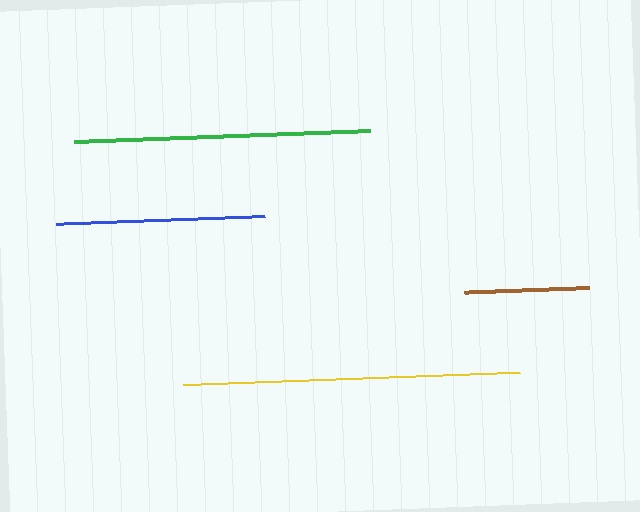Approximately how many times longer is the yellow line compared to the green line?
The yellow line is approximately 1.1 times the length of the green line.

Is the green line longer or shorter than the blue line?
The green line is longer than the blue line.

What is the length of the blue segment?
The blue segment is approximately 209 pixels long.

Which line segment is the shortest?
The brown line is the shortest at approximately 124 pixels.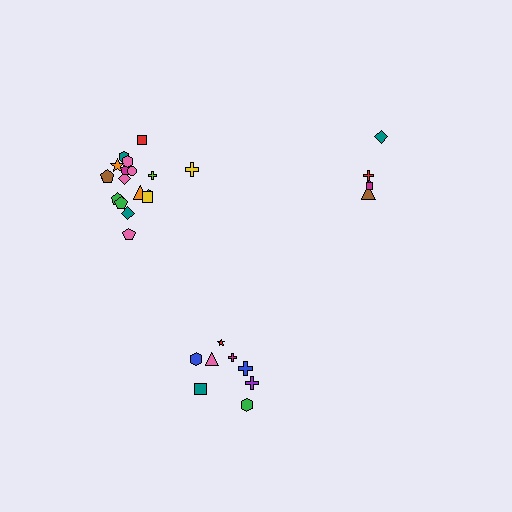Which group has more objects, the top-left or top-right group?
The top-left group.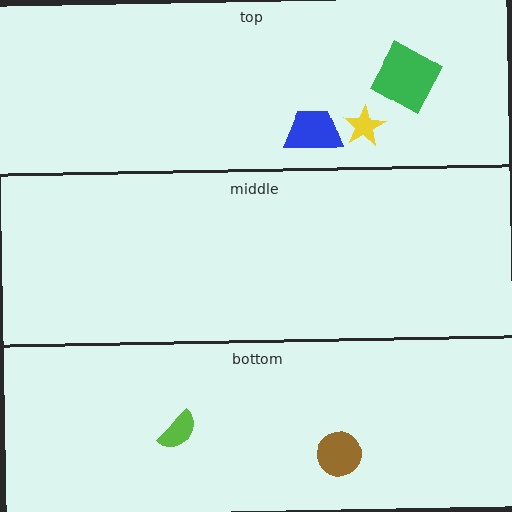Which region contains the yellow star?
The top region.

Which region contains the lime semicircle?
The bottom region.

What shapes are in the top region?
The green square, the blue trapezoid, the yellow star.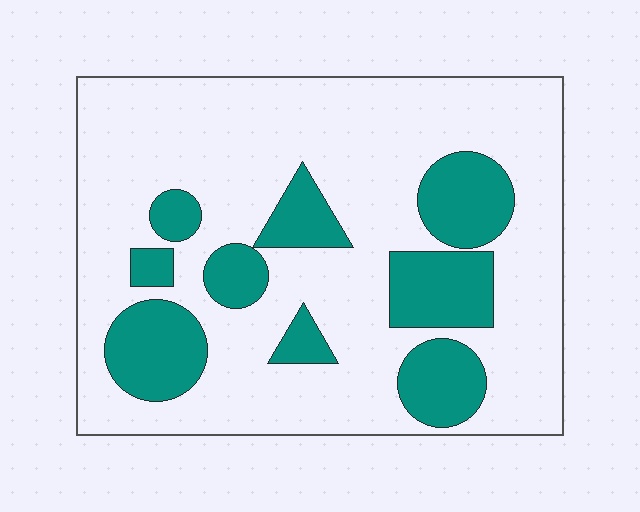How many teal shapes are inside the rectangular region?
9.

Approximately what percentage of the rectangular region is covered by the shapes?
Approximately 25%.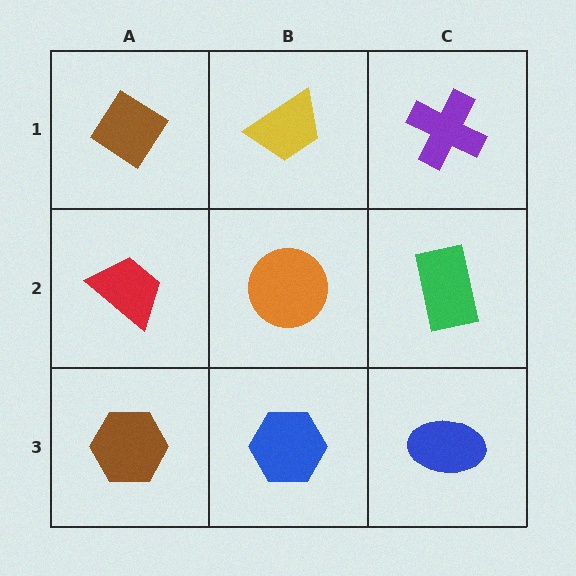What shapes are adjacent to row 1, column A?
A red trapezoid (row 2, column A), a yellow trapezoid (row 1, column B).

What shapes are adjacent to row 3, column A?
A red trapezoid (row 2, column A), a blue hexagon (row 3, column B).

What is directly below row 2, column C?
A blue ellipse.